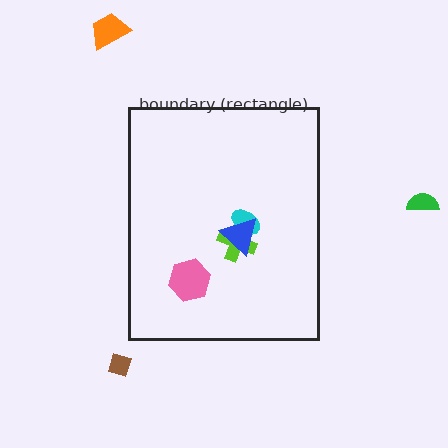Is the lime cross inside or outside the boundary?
Inside.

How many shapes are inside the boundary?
4 inside, 3 outside.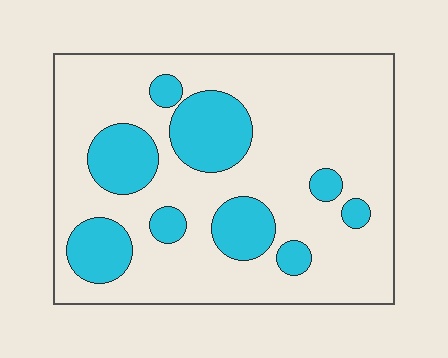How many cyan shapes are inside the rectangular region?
9.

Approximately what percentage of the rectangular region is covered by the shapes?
Approximately 25%.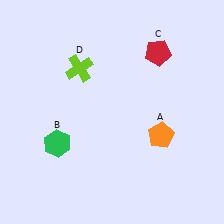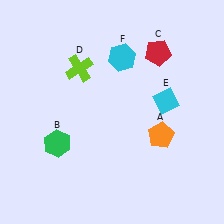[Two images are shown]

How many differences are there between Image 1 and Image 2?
There are 2 differences between the two images.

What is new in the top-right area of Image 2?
A cyan hexagon (F) was added in the top-right area of Image 2.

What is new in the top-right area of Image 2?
A cyan diamond (E) was added in the top-right area of Image 2.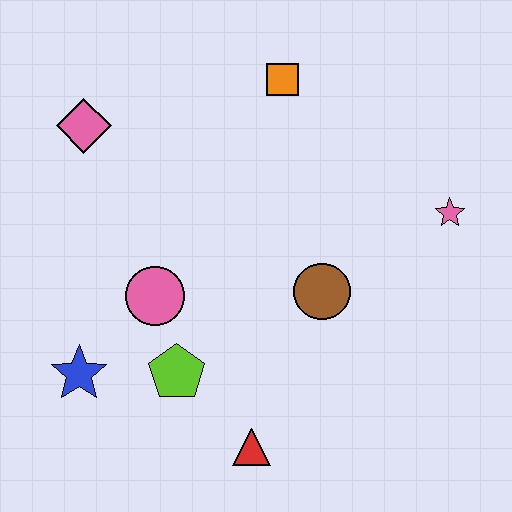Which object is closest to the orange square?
The pink diamond is closest to the orange square.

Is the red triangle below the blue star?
Yes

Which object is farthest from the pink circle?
The pink star is farthest from the pink circle.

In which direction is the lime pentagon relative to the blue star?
The lime pentagon is to the right of the blue star.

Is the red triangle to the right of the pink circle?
Yes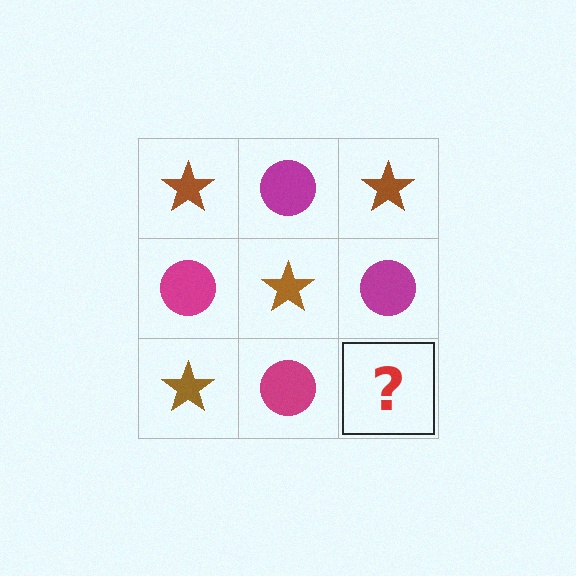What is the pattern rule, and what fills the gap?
The rule is that it alternates brown star and magenta circle in a checkerboard pattern. The gap should be filled with a brown star.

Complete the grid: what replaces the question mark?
The question mark should be replaced with a brown star.